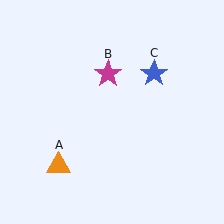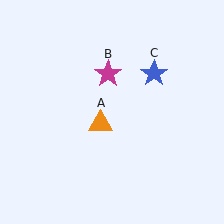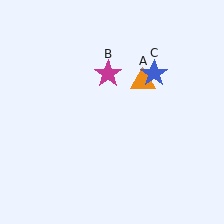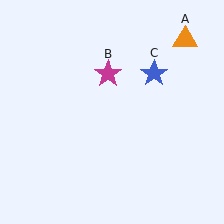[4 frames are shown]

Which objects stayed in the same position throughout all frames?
Magenta star (object B) and blue star (object C) remained stationary.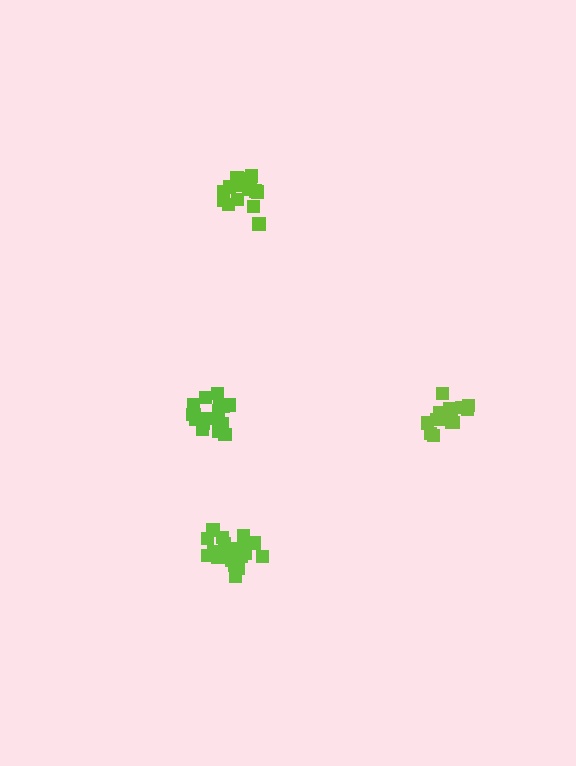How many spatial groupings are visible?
There are 4 spatial groupings.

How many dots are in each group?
Group 1: 17 dots, Group 2: 16 dots, Group 3: 15 dots, Group 4: 20 dots (68 total).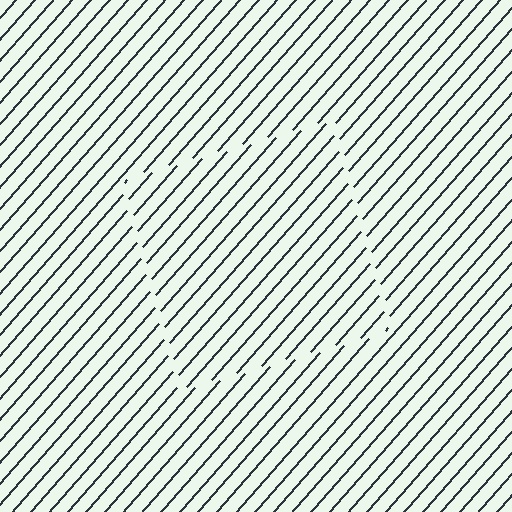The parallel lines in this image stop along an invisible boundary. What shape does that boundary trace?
An illusory square. The interior of the shape contains the same grating, shifted by half a period — the contour is defined by the phase discontinuity where line-ends from the inner and outer gratings abut.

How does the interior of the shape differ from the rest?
The interior of the shape contains the same grating, shifted by half a period — the contour is defined by the phase discontinuity where line-ends from the inner and outer gratings abut.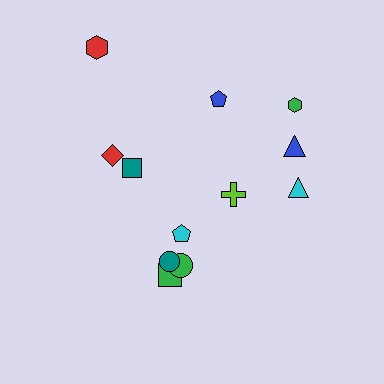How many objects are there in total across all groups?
There are 12 objects.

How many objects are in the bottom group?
There are 4 objects.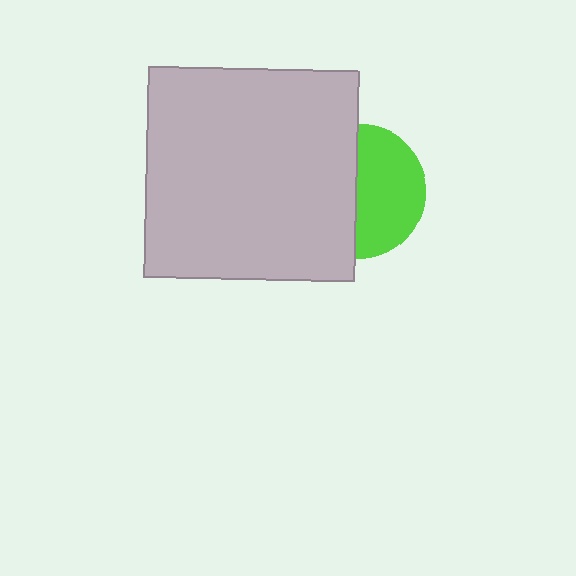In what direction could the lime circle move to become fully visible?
The lime circle could move right. That would shift it out from behind the light gray square entirely.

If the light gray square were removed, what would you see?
You would see the complete lime circle.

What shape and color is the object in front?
The object in front is a light gray square.